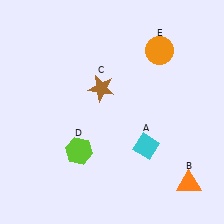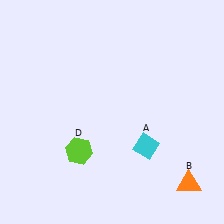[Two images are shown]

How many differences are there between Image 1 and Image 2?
There are 2 differences between the two images.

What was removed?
The brown star (C), the orange circle (E) were removed in Image 2.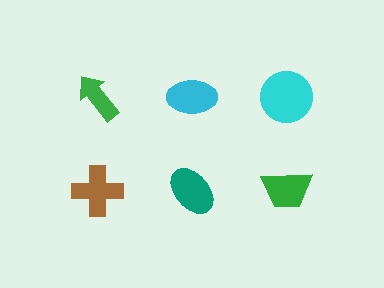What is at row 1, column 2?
A cyan ellipse.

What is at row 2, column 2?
A teal ellipse.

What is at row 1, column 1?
A green arrow.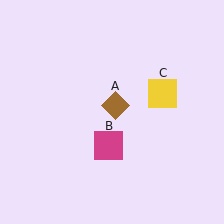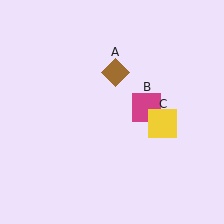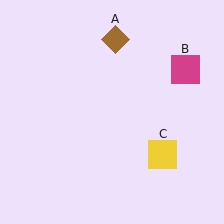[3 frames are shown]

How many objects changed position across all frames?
3 objects changed position: brown diamond (object A), magenta square (object B), yellow square (object C).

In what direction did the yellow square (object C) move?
The yellow square (object C) moved down.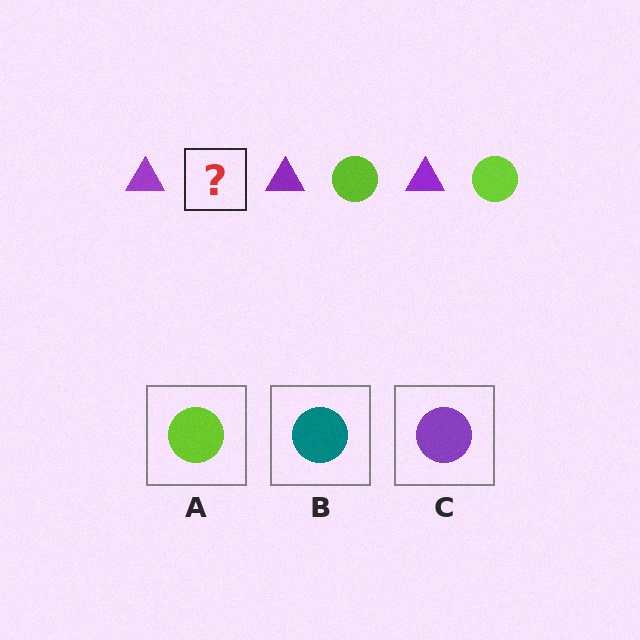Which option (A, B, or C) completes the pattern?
A.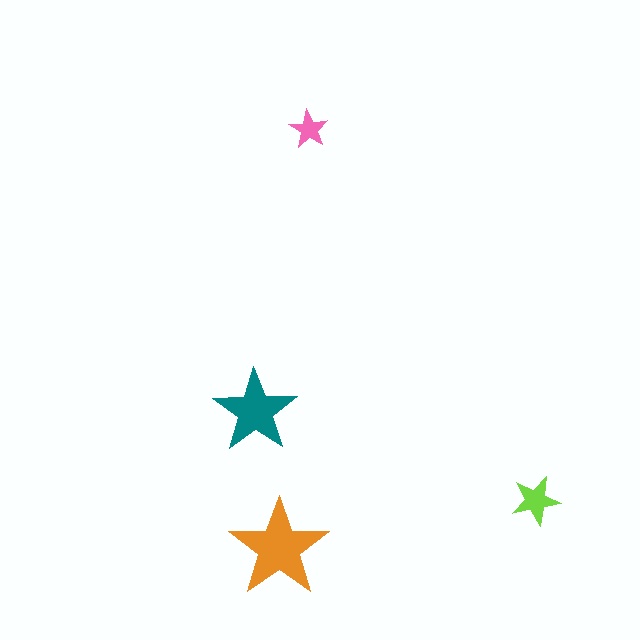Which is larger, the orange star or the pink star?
The orange one.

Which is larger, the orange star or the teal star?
The orange one.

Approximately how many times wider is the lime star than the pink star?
About 1.5 times wider.